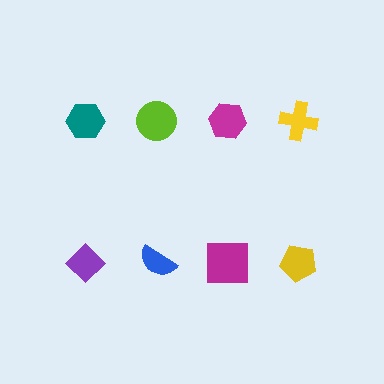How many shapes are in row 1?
4 shapes.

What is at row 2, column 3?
A magenta square.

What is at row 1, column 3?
A magenta hexagon.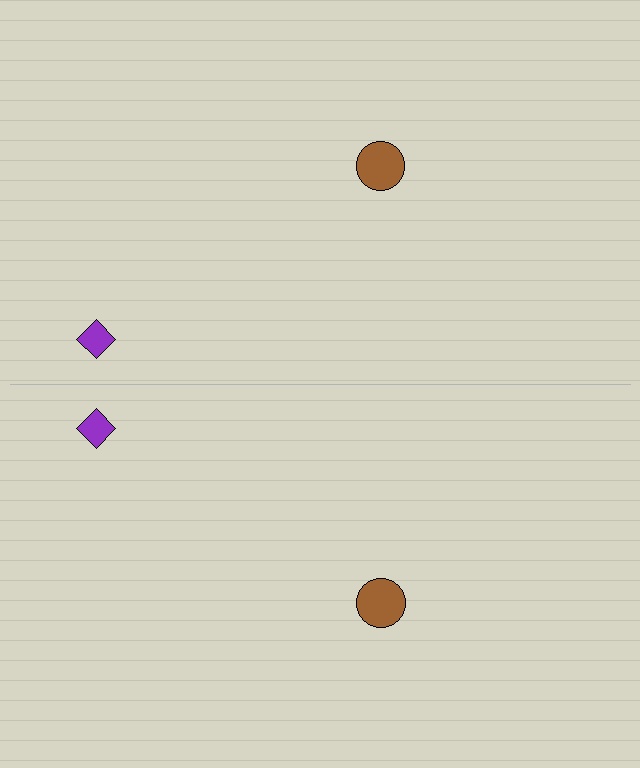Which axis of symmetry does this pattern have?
The pattern has a horizontal axis of symmetry running through the center of the image.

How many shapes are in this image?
There are 4 shapes in this image.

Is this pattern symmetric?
Yes, this pattern has bilateral (reflection) symmetry.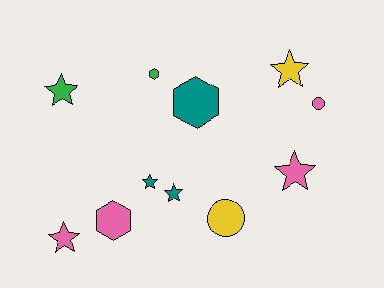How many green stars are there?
There is 1 green star.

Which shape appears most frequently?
Star, with 6 objects.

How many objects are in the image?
There are 11 objects.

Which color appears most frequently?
Pink, with 4 objects.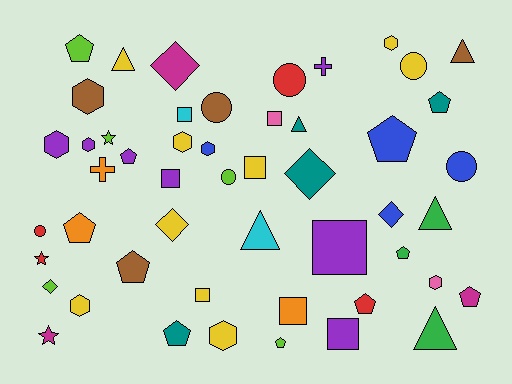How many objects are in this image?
There are 50 objects.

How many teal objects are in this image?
There are 4 teal objects.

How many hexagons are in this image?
There are 9 hexagons.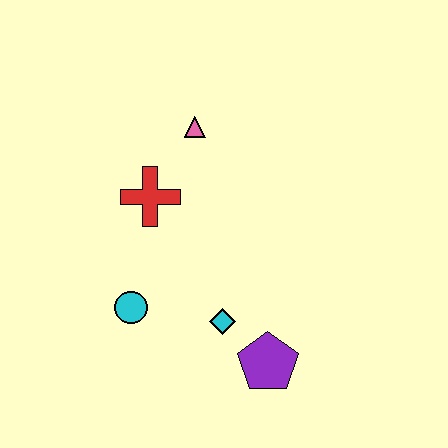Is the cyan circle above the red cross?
No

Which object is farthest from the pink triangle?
The purple pentagon is farthest from the pink triangle.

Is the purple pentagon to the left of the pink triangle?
No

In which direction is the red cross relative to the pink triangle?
The red cross is below the pink triangle.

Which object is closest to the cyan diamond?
The purple pentagon is closest to the cyan diamond.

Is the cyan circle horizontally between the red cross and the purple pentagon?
No